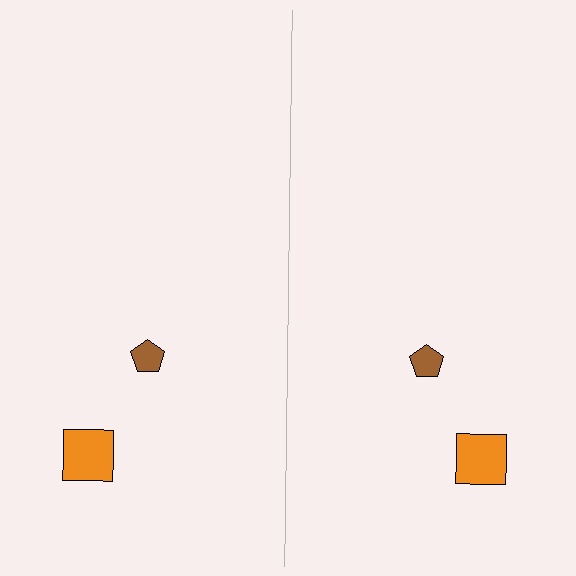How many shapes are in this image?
There are 4 shapes in this image.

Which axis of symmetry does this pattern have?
The pattern has a vertical axis of symmetry running through the center of the image.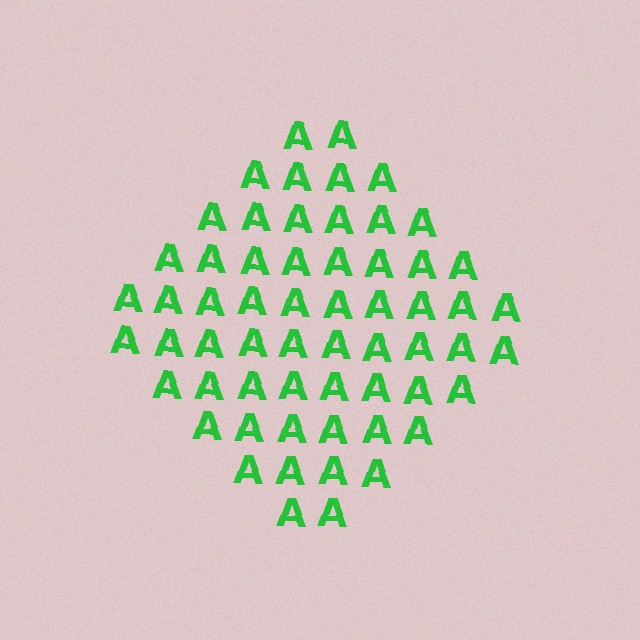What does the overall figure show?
The overall figure shows a diamond.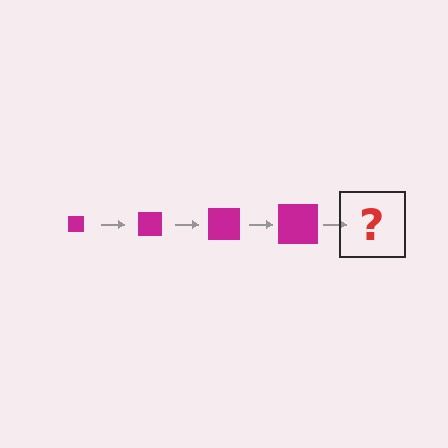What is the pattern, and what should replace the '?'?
The pattern is that the square gets progressively larger each step. The '?' should be a magenta square, larger than the previous one.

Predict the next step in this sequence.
The next step is a magenta square, larger than the previous one.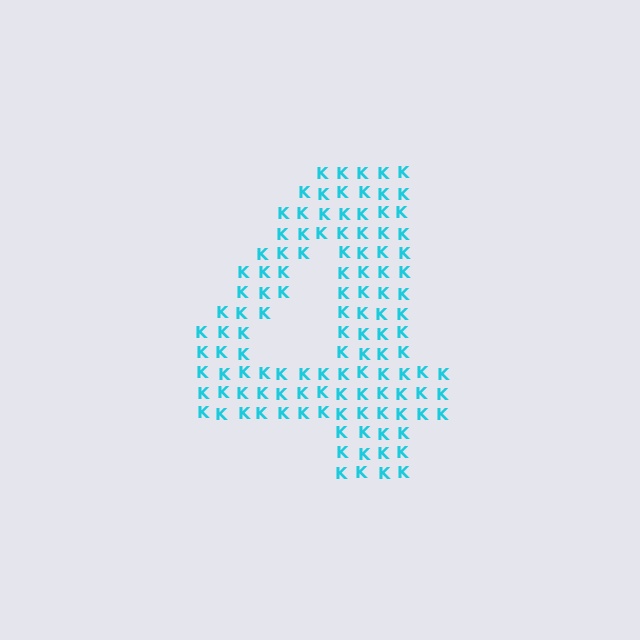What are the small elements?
The small elements are letter K's.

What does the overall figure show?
The overall figure shows the digit 4.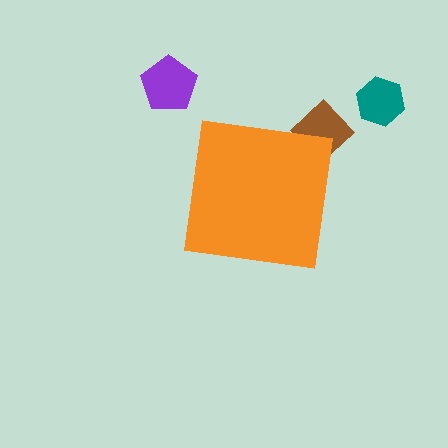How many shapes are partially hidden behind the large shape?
1 shape is partially hidden.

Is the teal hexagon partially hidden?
No, the teal hexagon is fully visible.